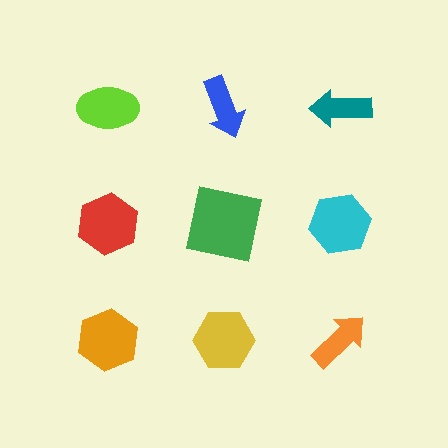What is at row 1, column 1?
A lime ellipse.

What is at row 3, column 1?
An orange hexagon.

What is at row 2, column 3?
A cyan hexagon.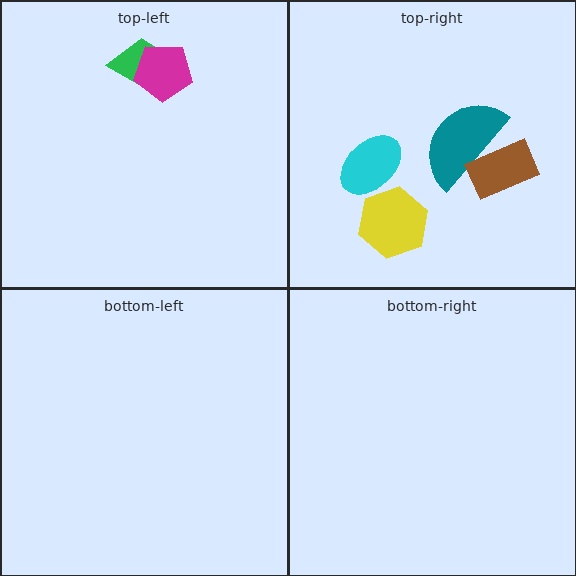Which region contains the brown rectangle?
The top-right region.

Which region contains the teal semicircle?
The top-right region.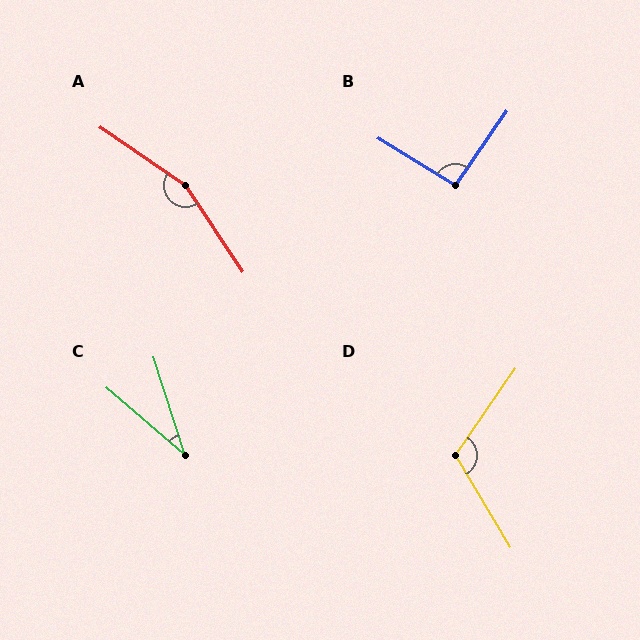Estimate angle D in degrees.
Approximately 115 degrees.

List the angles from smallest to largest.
C (32°), B (93°), D (115°), A (158°).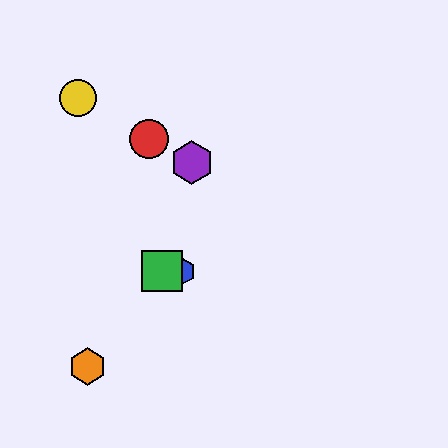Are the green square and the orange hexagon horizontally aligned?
No, the green square is at y≈271 and the orange hexagon is at y≈367.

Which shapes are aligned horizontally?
The blue hexagon, the green square are aligned horizontally.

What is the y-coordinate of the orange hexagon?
The orange hexagon is at y≈367.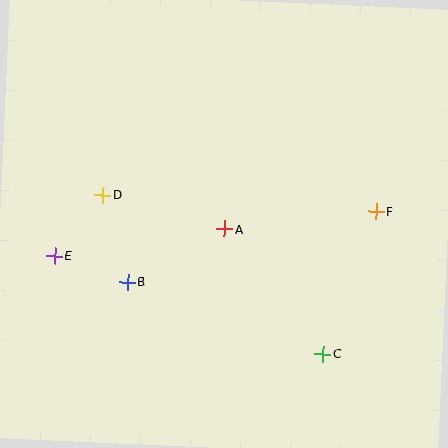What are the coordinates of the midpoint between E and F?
The midpoint between E and F is at (215, 234).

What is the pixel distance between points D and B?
The distance between D and B is 91 pixels.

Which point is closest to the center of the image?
Point A at (225, 229) is closest to the center.